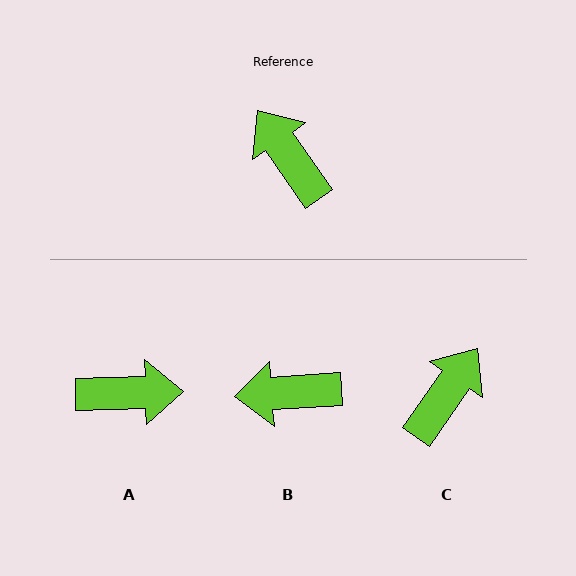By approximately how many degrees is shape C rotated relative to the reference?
Approximately 69 degrees clockwise.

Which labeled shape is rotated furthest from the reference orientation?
A, about 123 degrees away.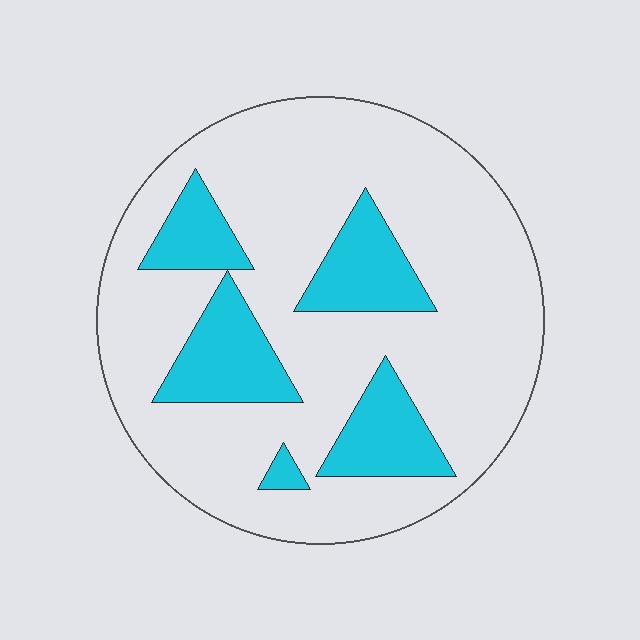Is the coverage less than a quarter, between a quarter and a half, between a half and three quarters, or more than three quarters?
Less than a quarter.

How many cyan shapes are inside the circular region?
5.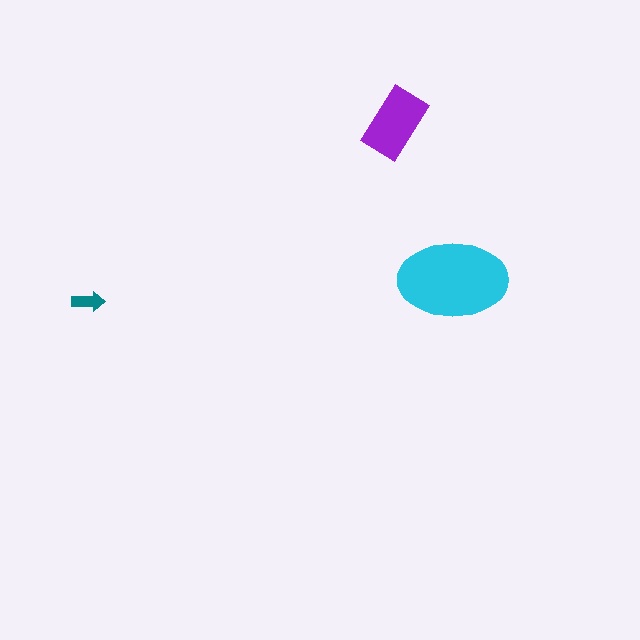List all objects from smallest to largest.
The teal arrow, the purple rectangle, the cyan ellipse.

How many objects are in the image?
There are 3 objects in the image.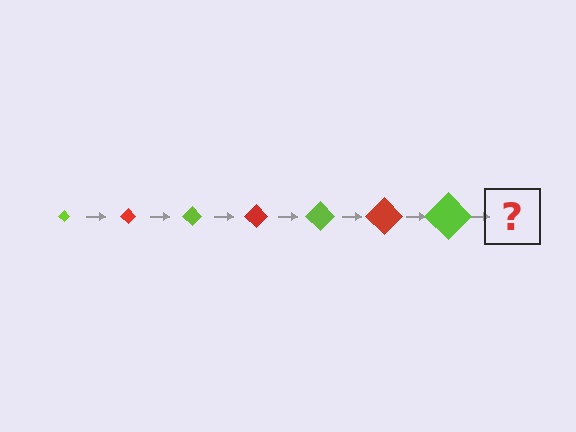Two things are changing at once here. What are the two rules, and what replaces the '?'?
The two rules are that the diamond grows larger each step and the color cycles through lime and red. The '?' should be a red diamond, larger than the previous one.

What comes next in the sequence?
The next element should be a red diamond, larger than the previous one.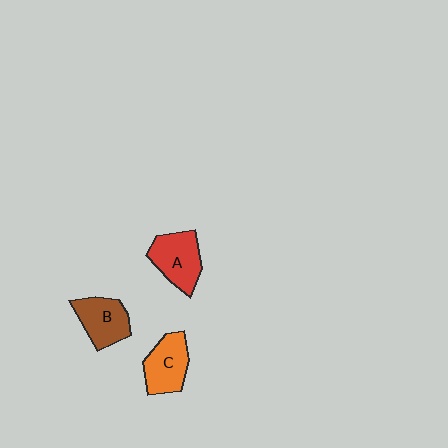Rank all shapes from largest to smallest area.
From largest to smallest: A (red), C (orange), B (brown).